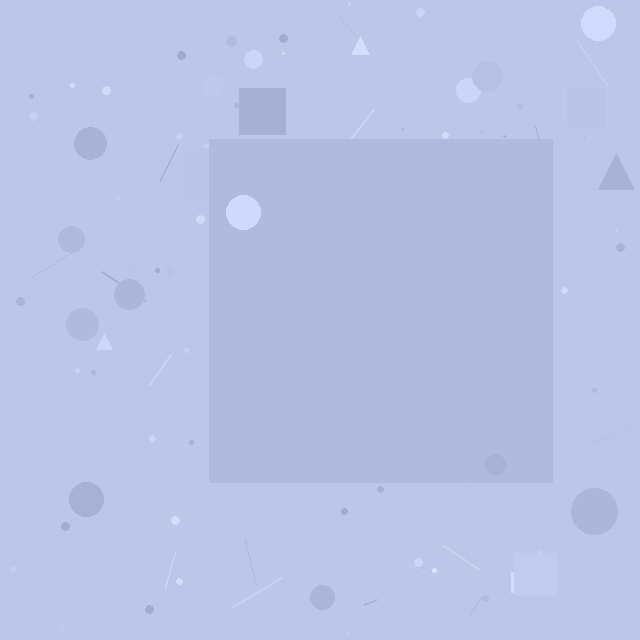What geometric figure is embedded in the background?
A square is embedded in the background.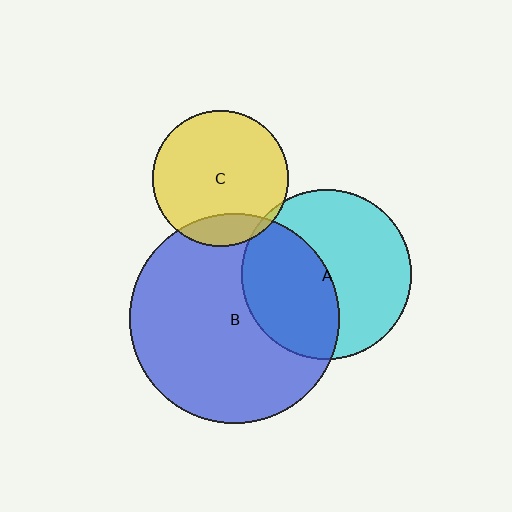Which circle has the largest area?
Circle B (blue).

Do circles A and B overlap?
Yes.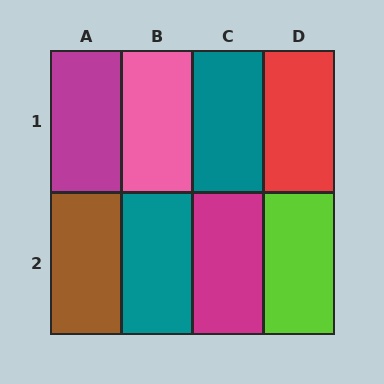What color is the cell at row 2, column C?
Magenta.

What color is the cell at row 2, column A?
Brown.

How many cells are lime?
1 cell is lime.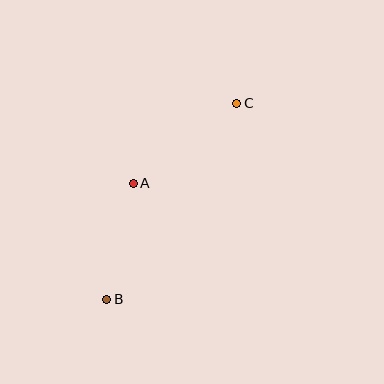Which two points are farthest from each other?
Points B and C are farthest from each other.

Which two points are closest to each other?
Points A and B are closest to each other.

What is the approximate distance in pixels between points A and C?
The distance between A and C is approximately 131 pixels.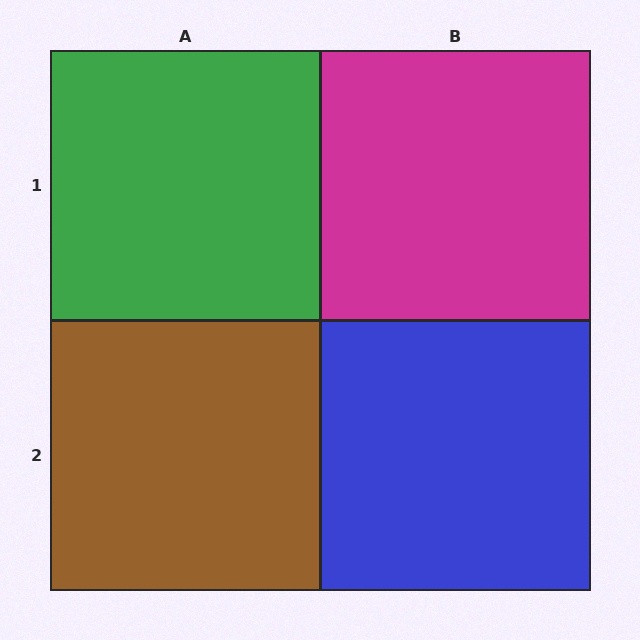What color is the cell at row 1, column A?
Green.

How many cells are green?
1 cell is green.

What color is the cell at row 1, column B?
Magenta.